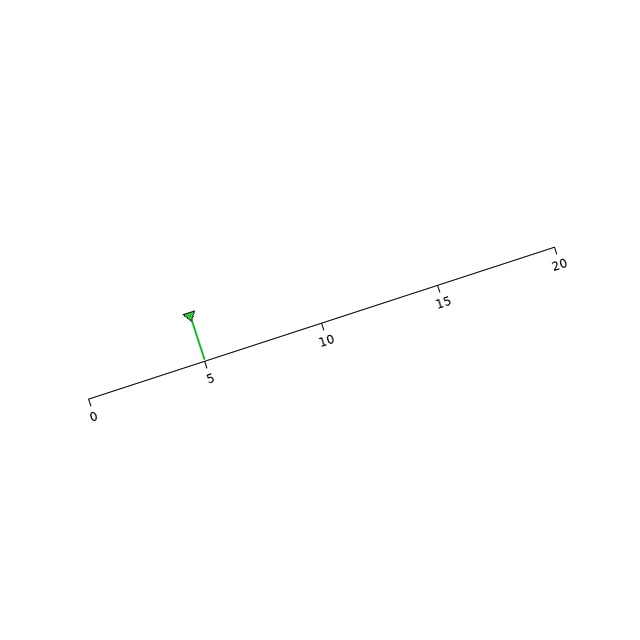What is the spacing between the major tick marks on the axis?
The major ticks are spaced 5 apart.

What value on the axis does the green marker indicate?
The marker indicates approximately 5.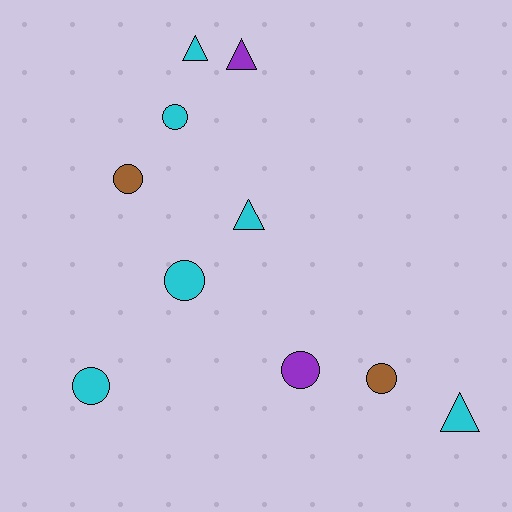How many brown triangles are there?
There are no brown triangles.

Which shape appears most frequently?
Circle, with 6 objects.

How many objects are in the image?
There are 10 objects.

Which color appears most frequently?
Cyan, with 6 objects.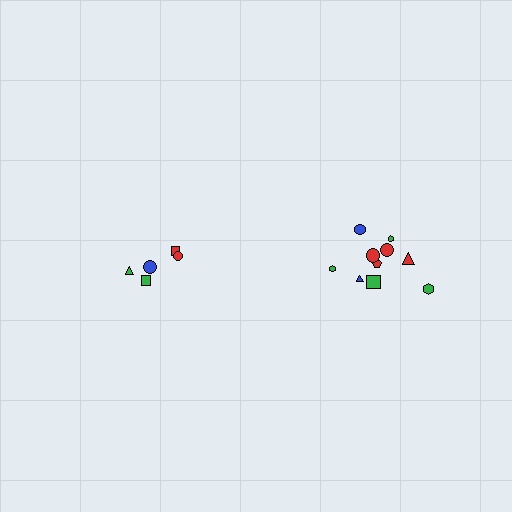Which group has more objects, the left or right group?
The right group.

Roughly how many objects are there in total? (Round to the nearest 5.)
Roughly 15 objects in total.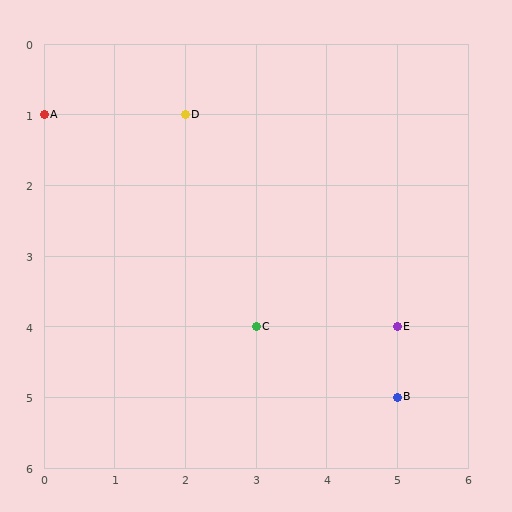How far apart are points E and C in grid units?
Points E and C are 2 columns apart.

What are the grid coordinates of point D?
Point D is at grid coordinates (2, 1).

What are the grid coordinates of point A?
Point A is at grid coordinates (0, 1).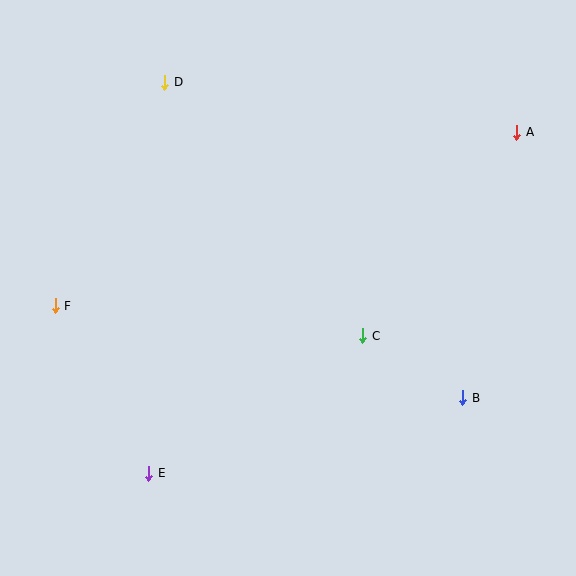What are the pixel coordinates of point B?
Point B is at (463, 398).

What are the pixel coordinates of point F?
Point F is at (55, 306).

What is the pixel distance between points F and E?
The distance between F and E is 191 pixels.